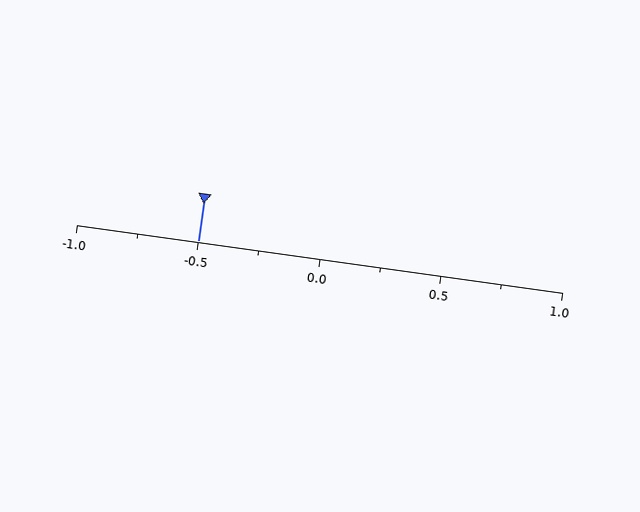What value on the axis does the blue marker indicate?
The marker indicates approximately -0.5.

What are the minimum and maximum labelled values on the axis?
The axis runs from -1.0 to 1.0.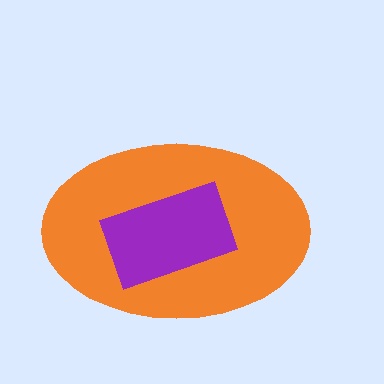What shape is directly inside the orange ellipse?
The purple rectangle.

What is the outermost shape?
The orange ellipse.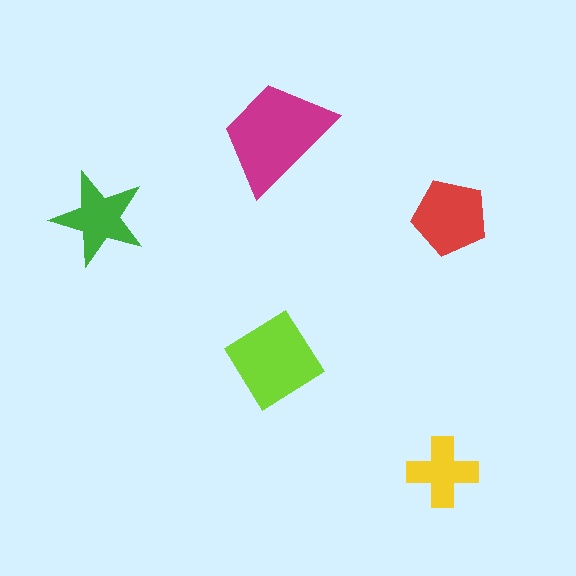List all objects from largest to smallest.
The magenta trapezoid, the lime diamond, the red pentagon, the green star, the yellow cross.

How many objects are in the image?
There are 5 objects in the image.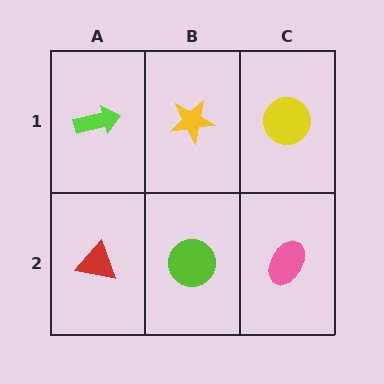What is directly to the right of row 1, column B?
A yellow circle.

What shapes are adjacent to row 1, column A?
A red triangle (row 2, column A), a yellow star (row 1, column B).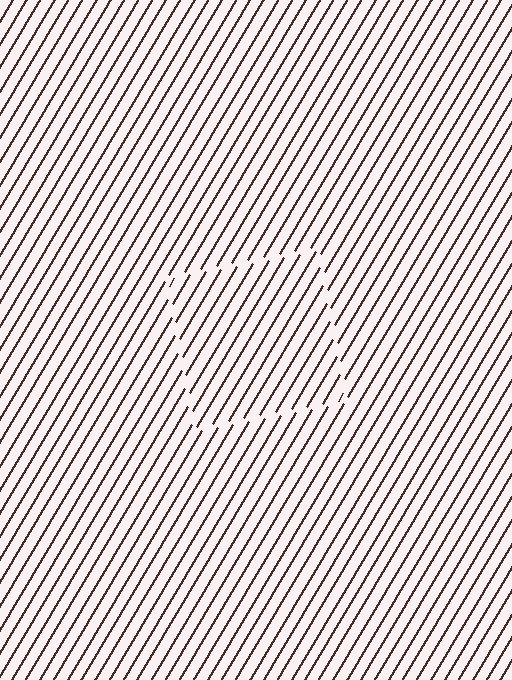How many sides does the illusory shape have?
4 sides — the line-ends trace a square.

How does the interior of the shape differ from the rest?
The interior of the shape contains the same grating, shifted by half a period — the contour is defined by the phase discontinuity where line-ends from the inner and outer gratings abut.